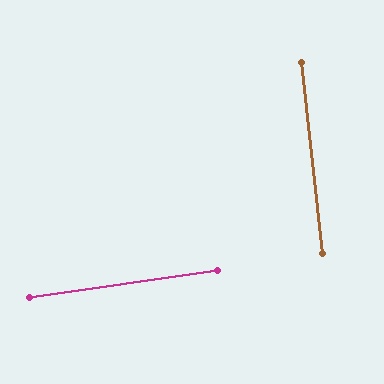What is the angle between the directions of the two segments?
Approximately 88 degrees.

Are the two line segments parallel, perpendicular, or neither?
Perpendicular — they meet at approximately 88°.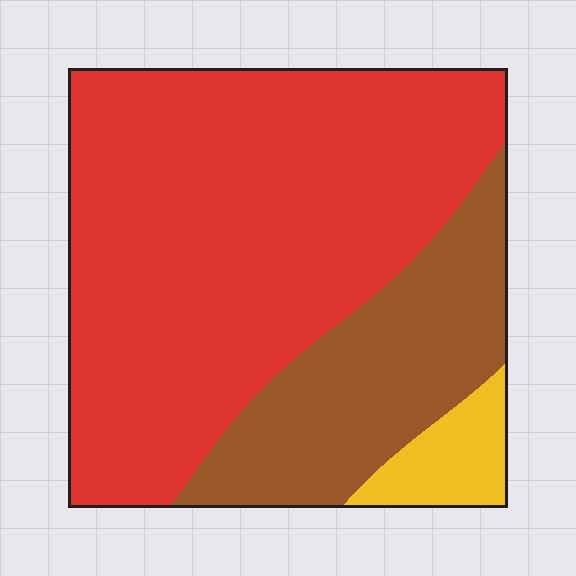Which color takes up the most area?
Red, at roughly 70%.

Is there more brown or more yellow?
Brown.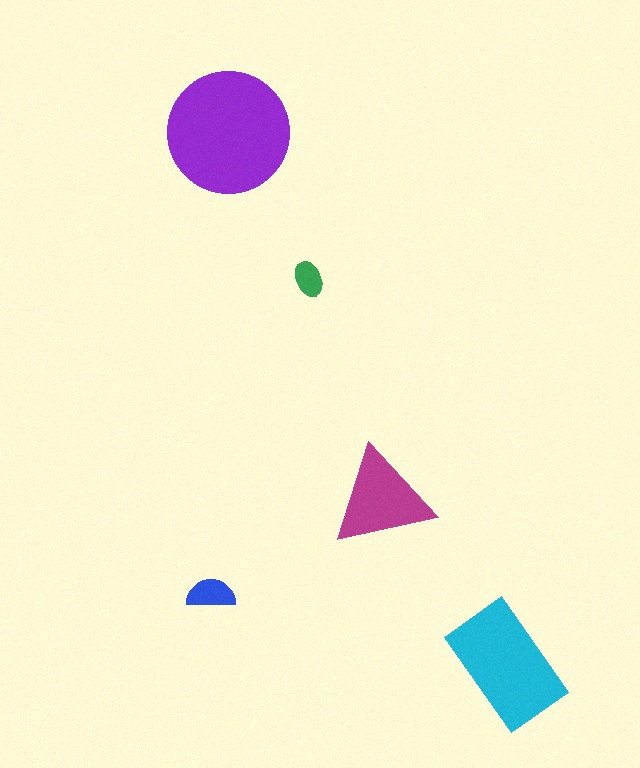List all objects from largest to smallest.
The purple circle, the cyan rectangle, the magenta triangle, the blue semicircle, the green ellipse.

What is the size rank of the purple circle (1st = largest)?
1st.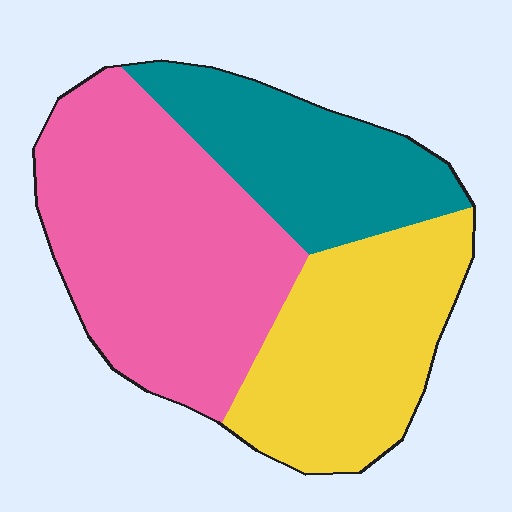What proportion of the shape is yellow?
Yellow covers about 30% of the shape.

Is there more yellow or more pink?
Pink.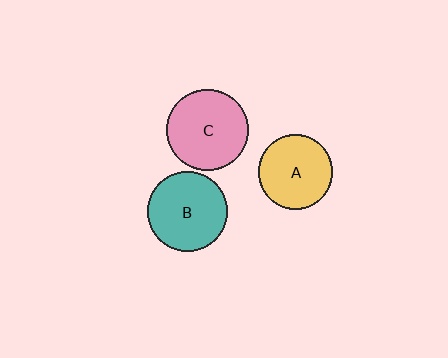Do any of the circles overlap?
No, none of the circles overlap.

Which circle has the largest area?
Circle C (pink).